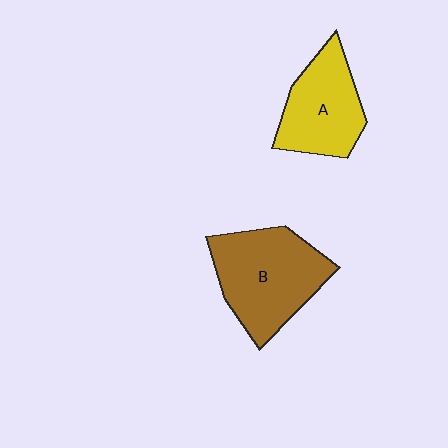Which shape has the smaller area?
Shape A (yellow).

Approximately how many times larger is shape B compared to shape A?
Approximately 1.3 times.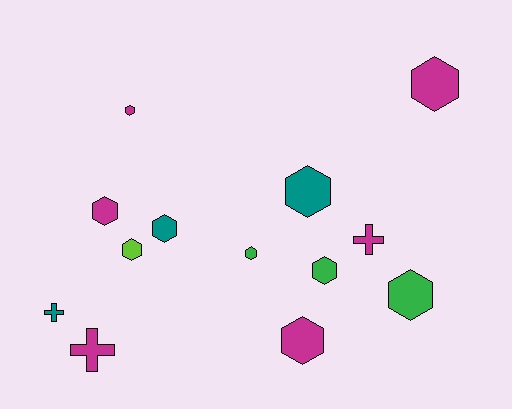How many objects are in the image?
There are 13 objects.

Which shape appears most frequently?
Hexagon, with 10 objects.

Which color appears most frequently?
Magenta, with 6 objects.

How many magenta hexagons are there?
There are 4 magenta hexagons.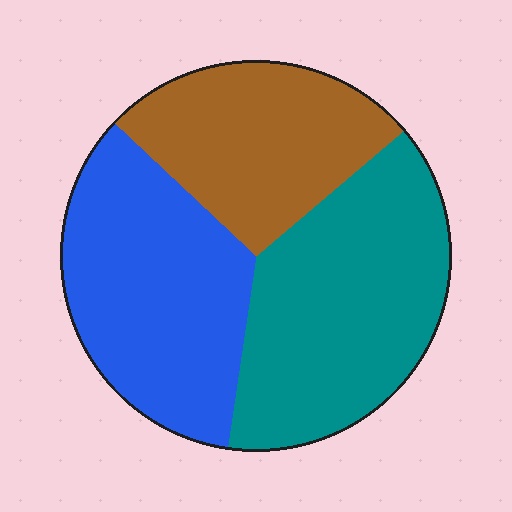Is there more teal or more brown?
Teal.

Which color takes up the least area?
Brown, at roughly 25%.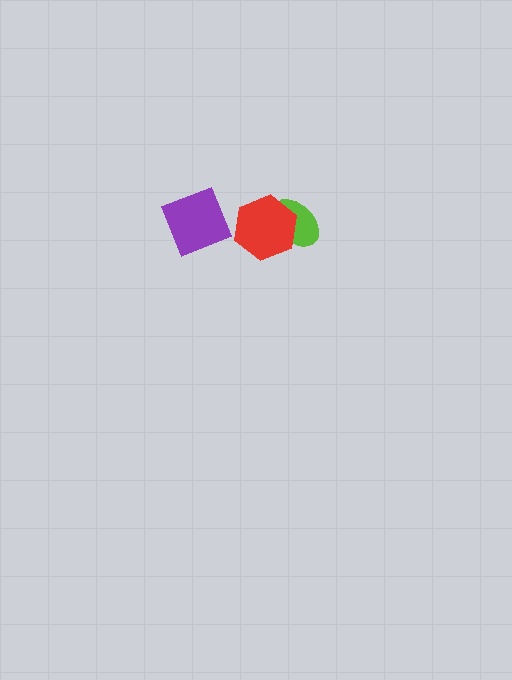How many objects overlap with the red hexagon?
1 object overlaps with the red hexagon.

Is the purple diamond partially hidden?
No, no other shape covers it.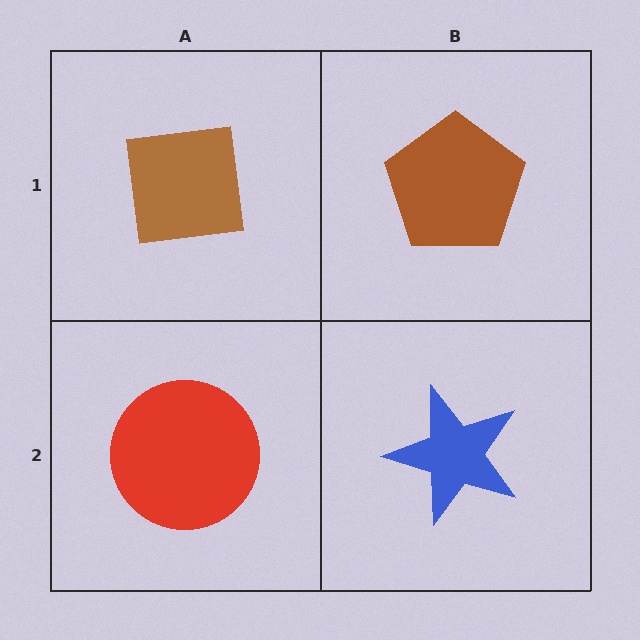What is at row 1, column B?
A brown pentagon.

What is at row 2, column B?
A blue star.